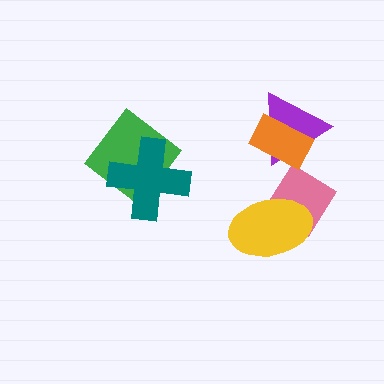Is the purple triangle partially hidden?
Yes, it is partially covered by another shape.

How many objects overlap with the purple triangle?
1 object overlaps with the purple triangle.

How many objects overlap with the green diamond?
1 object overlaps with the green diamond.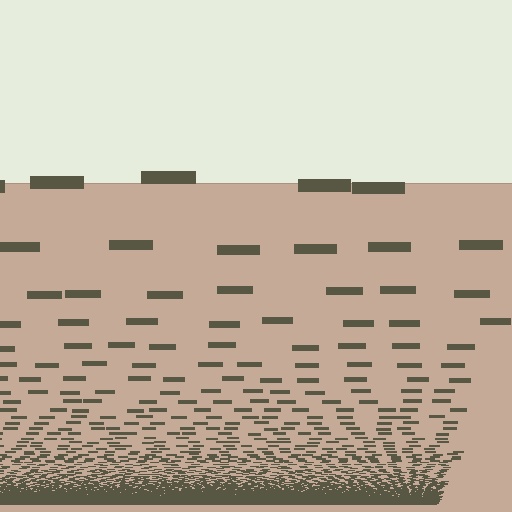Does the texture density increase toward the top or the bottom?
Density increases toward the bottom.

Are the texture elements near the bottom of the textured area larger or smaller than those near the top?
Smaller. The gradient is inverted — elements near the bottom are smaller and denser.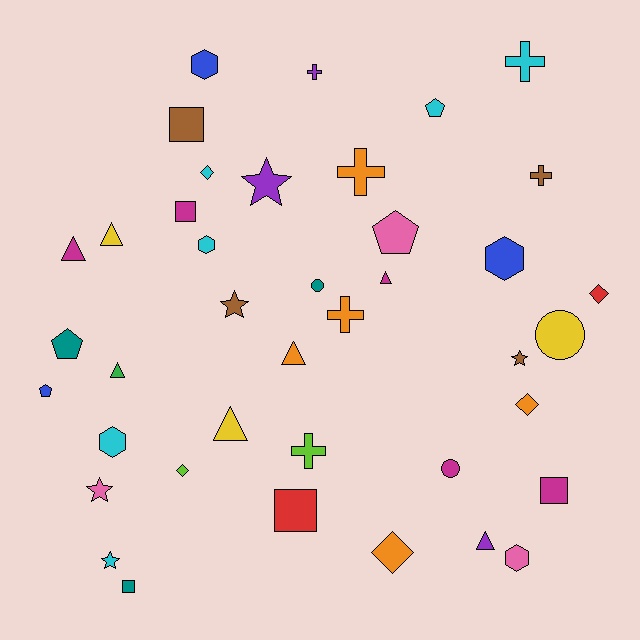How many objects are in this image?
There are 40 objects.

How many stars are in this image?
There are 5 stars.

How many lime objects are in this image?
There are 2 lime objects.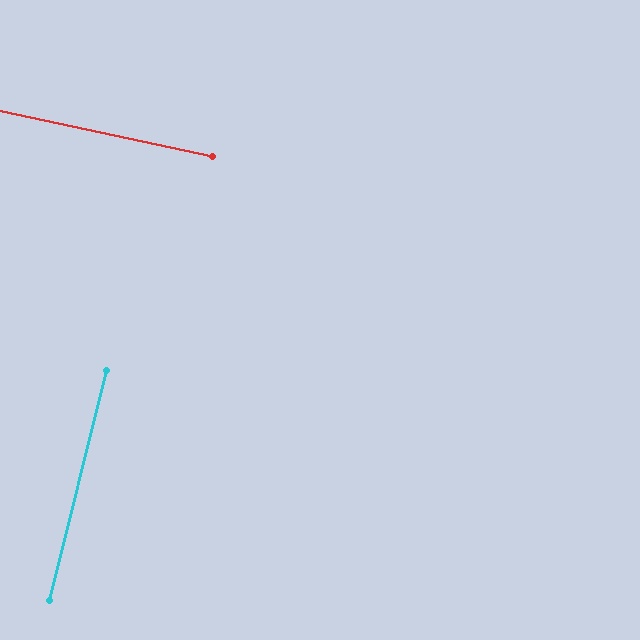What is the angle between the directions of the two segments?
Approximately 88 degrees.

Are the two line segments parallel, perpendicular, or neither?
Perpendicular — they meet at approximately 88°.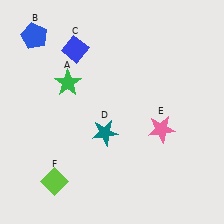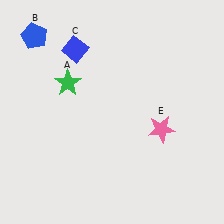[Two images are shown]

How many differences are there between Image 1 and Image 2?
There are 2 differences between the two images.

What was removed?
The lime diamond (F), the teal star (D) were removed in Image 2.